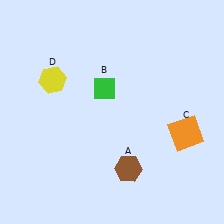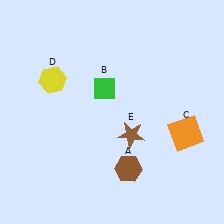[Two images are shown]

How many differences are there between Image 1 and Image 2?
There is 1 difference between the two images.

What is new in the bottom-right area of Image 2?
A brown star (E) was added in the bottom-right area of Image 2.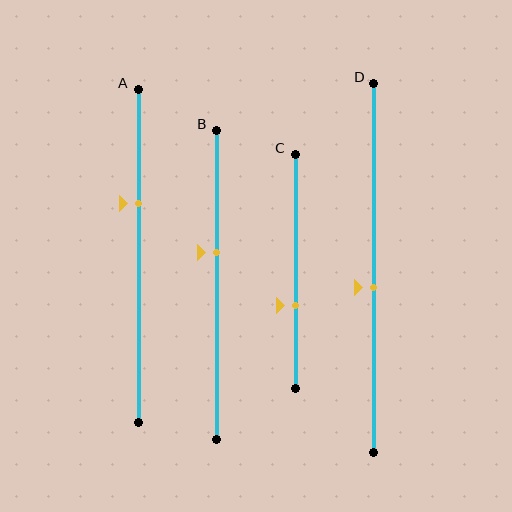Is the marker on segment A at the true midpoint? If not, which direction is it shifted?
No, the marker on segment A is shifted upward by about 16% of the segment length.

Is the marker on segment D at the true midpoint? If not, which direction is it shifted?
No, the marker on segment D is shifted downward by about 5% of the segment length.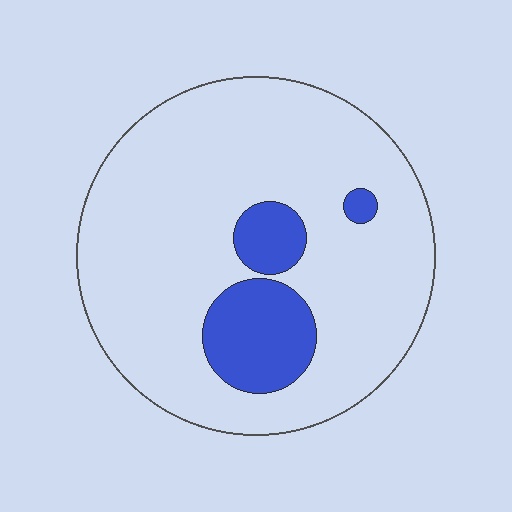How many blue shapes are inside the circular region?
3.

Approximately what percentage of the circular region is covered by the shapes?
Approximately 15%.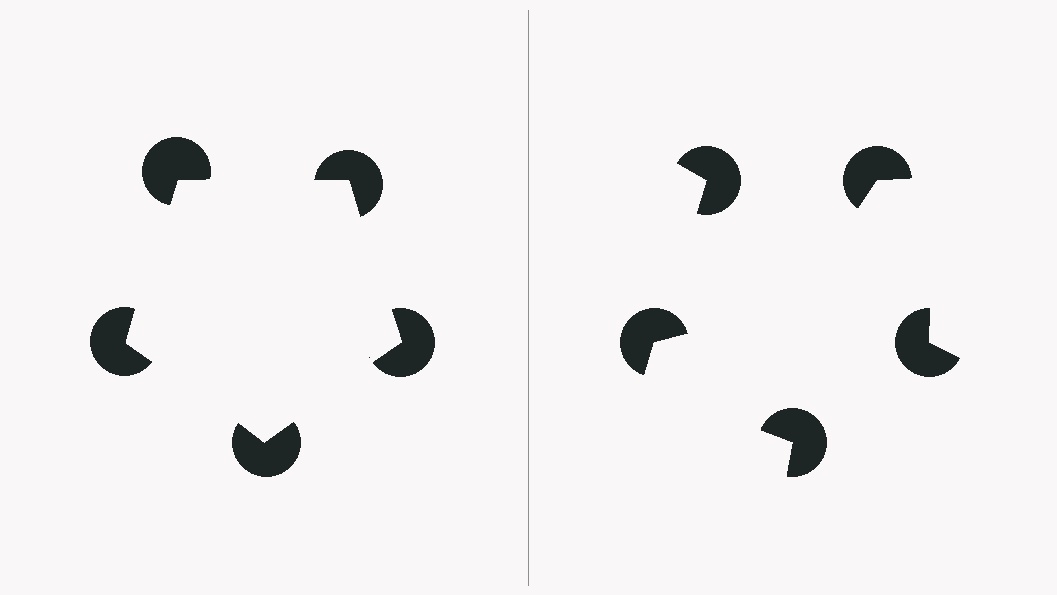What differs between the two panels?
The pac-man discs are positioned identically on both sides; only the wedge orientations differ. On the left they align to a pentagon; on the right they are misaligned.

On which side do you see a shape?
An illusory pentagon appears on the left side. On the right side the wedge cuts are rotated, so no coherent shape forms.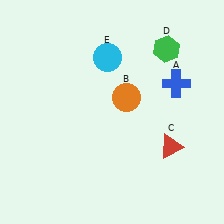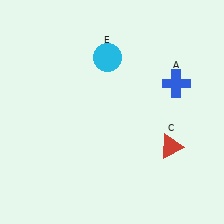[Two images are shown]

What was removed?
The green hexagon (D), the orange circle (B) were removed in Image 2.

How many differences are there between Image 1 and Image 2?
There are 2 differences between the two images.